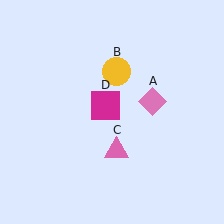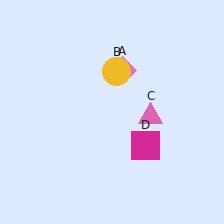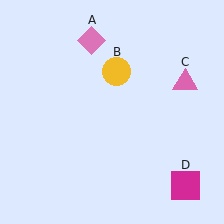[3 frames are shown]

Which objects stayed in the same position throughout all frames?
Yellow circle (object B) remained stationary.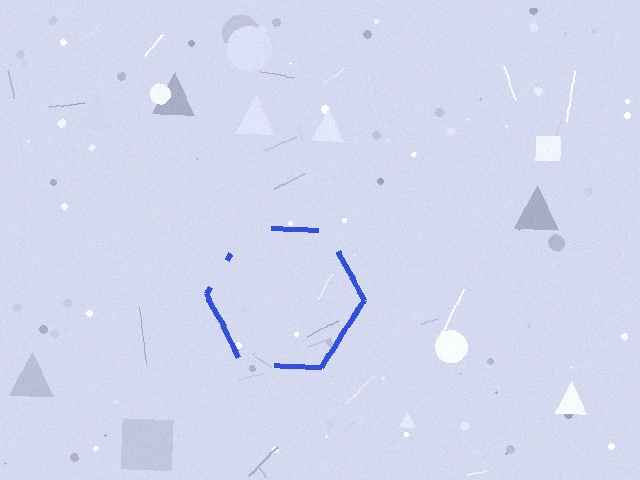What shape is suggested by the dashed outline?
The dashed outline suggests a hexagon.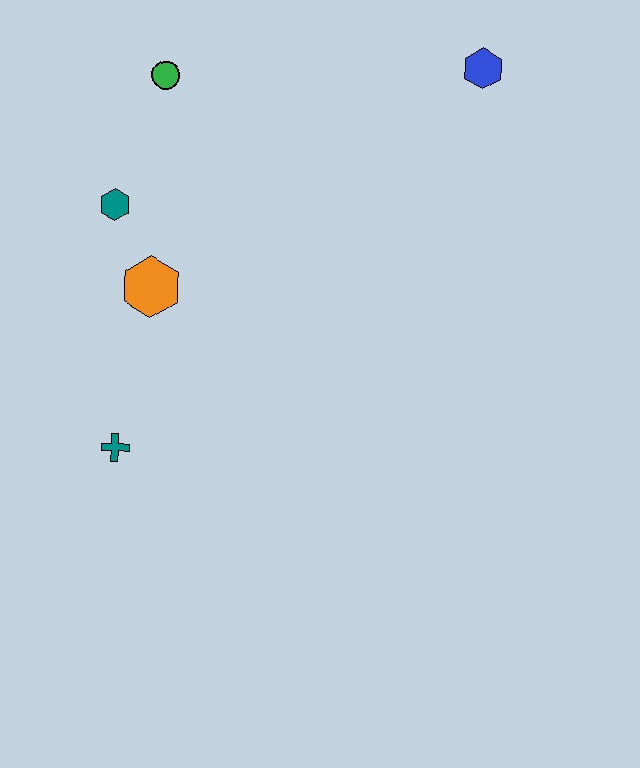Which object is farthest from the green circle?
The teal cross is farthest from the green circle.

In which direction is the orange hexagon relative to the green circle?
The orange hexagon is below the green circle.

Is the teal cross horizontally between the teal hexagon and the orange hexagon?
Yes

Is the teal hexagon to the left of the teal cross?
Yes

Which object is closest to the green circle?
The teal hexagon is closest to the green circle.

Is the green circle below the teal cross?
No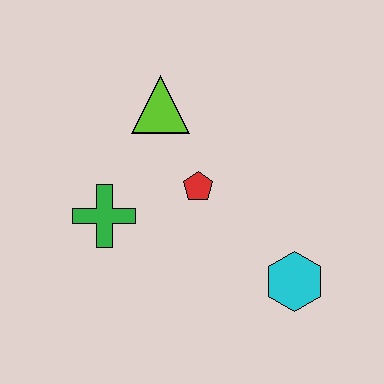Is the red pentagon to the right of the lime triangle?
Yes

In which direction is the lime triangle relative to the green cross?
The lime triangle is above the green cross.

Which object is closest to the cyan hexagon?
The red pentagon is closest to the cyan hexagon.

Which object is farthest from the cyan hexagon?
The lime triangle is farthest from the cyan hexagon.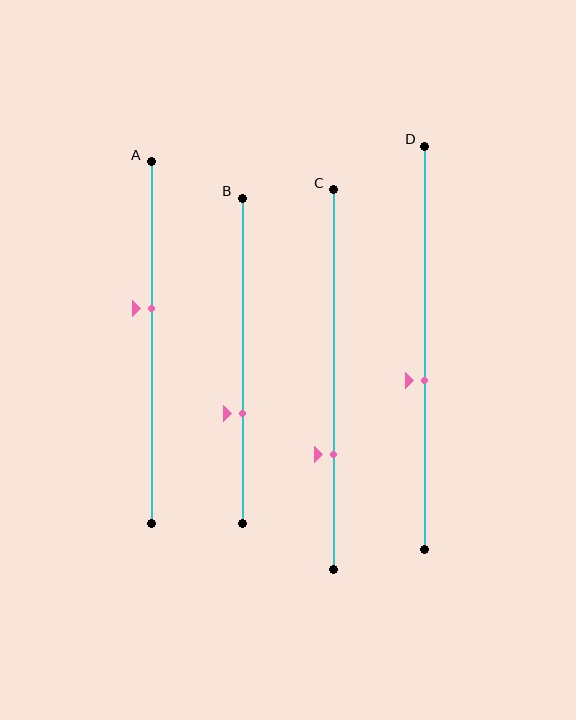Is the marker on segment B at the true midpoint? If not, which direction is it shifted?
No, the marker on segment B is shifted downward by about 16% of the segment length.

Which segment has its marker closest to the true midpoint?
Segment D has its marker closest to the true midpoint.